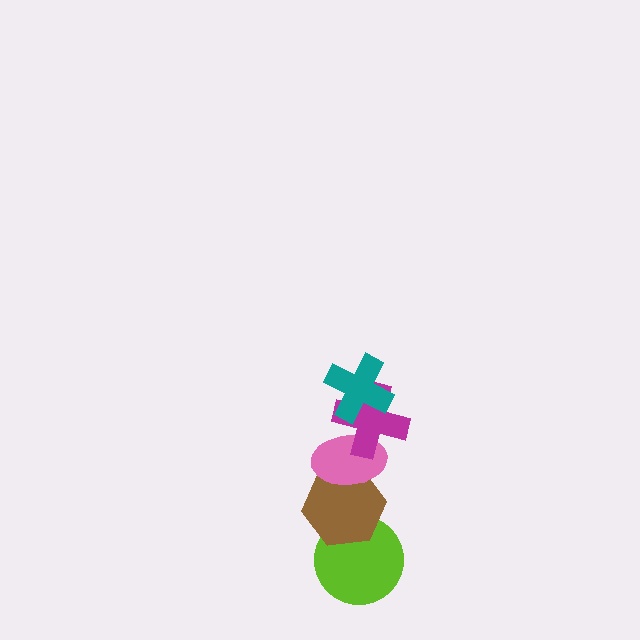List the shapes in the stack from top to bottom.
From top to bottom: the teal cross, the magenta cross, the pink ellipse, the brown hexagon, the lime circle.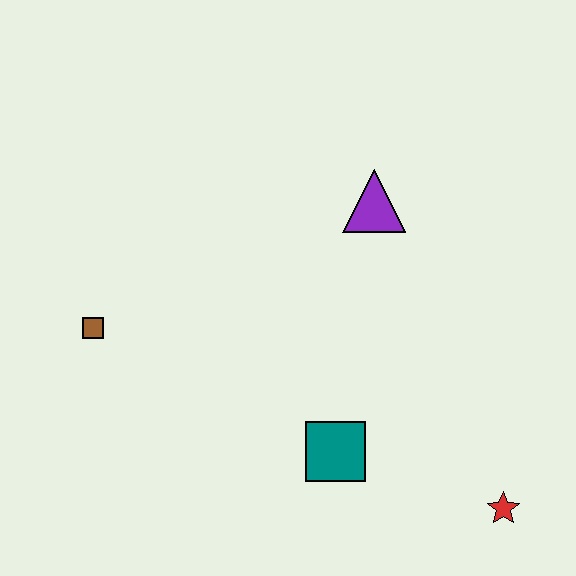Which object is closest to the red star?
The teal square is closest to the red star.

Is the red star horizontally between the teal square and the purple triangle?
No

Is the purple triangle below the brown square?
No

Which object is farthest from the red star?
The brown square is farthest from the red star.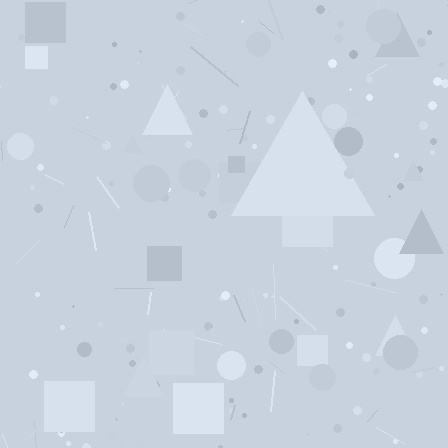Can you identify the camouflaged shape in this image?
The camouflaged shape is a triangle.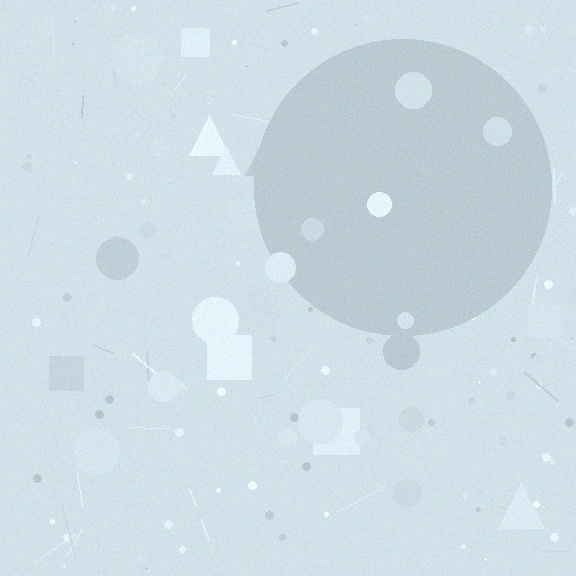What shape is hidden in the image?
A circle is hidden in the image.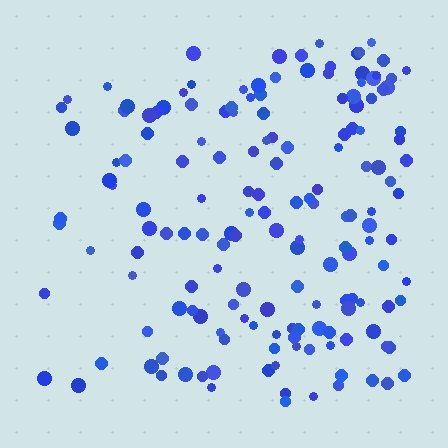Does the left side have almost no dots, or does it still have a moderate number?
Still a moderate number, just noticeably fewer than the right.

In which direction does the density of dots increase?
From left to right, with the right side densest.